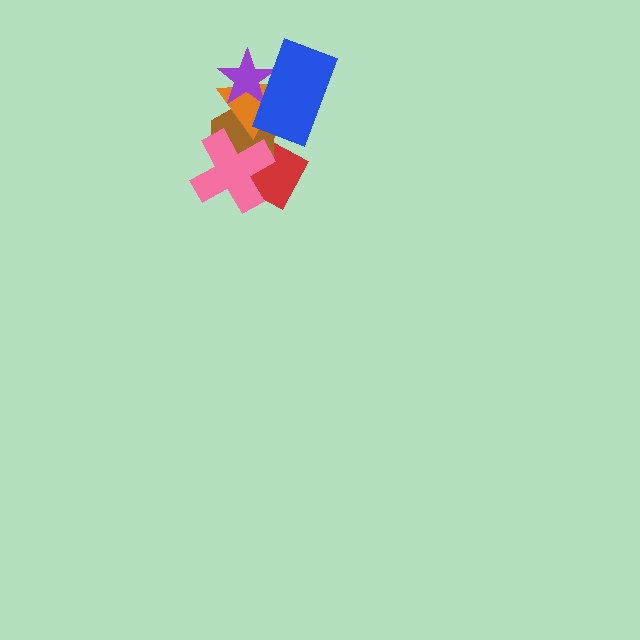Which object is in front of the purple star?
The blue rectangle is in front of the purple star.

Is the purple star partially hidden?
Yes, it is partially covered by another shape.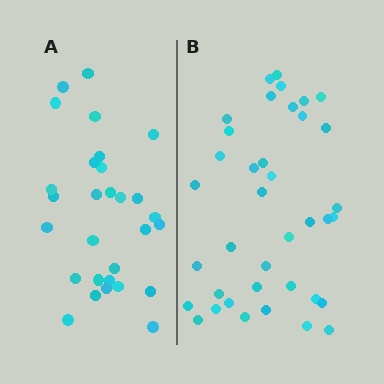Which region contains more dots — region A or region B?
Region B (the right region) has more dots.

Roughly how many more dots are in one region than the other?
Region B has roughly 8 or so more dots than region A.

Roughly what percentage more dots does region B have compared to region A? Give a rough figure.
About 30% more.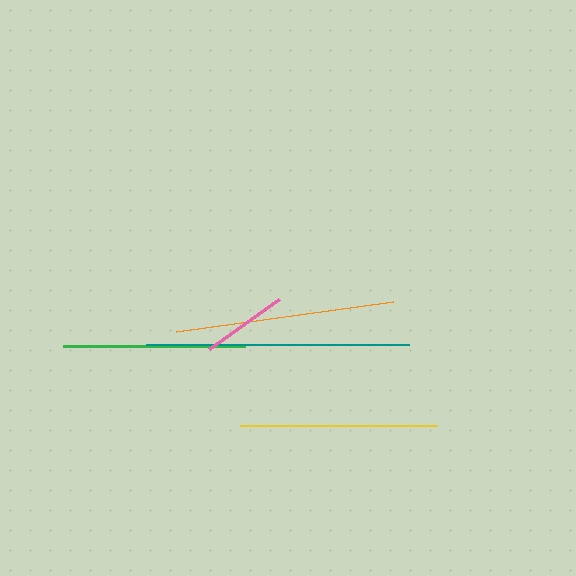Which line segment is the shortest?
The pink line is the shortest at approximately 86 pixels.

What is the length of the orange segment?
The orange segment is approximately 219 pixels long.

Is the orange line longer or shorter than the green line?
The orange line is longer than the green line.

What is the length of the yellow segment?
The yellow segment is approximately 197 pixels long.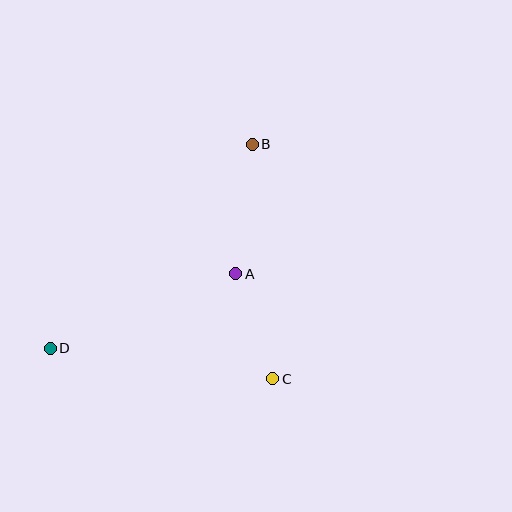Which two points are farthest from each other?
Points B and D are farthest from each other.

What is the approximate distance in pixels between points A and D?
The distance between A and D is approximately 200 pixels.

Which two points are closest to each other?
Points A and C are closest to each other.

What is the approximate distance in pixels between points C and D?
The distance between C and D is approximately 224 pixels.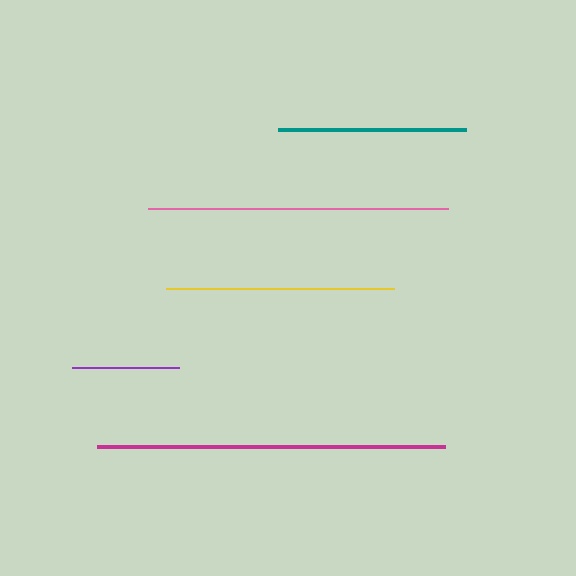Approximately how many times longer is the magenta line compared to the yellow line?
The magenta line is approximately 1.5 times the length of the yellow line.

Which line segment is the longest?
The magenta line is the longest at approximately 348 pixels.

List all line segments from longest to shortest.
From longest to shortest: magenta, pink, yellow, teal, purple.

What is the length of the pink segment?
The pink segment is approximately 300 pixels long.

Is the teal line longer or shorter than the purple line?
The teal line is longer than the purple line.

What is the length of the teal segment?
The teal segment is approximately 188 pixels long.